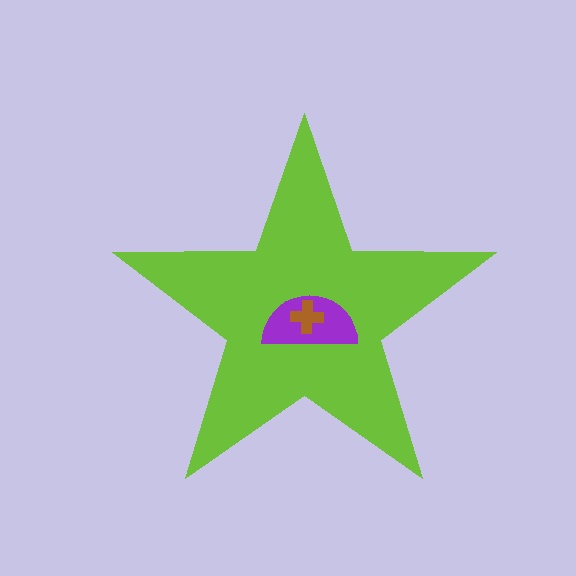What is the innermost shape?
The brown cross.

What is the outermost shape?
The lime star.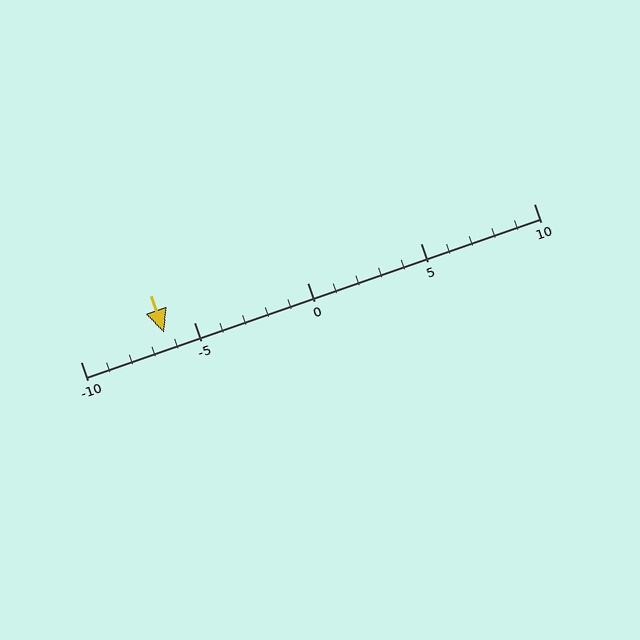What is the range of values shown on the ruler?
The ruler shows values from -10 to 10.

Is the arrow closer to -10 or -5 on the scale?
The arrow is closer to -5.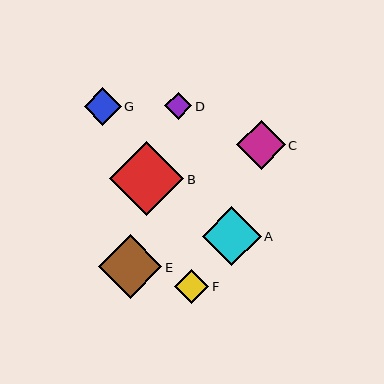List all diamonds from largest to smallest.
From largest to smallest: B, E, A, C, G, F, D.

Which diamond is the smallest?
Diamond D is the smallest with a size of approximately 27 pixels.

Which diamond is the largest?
Diamond B is the largest with a size of approximately 75 pixels.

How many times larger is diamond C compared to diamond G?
Diamond C is approximately 1.3 times the size of diamond G.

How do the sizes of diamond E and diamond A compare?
Diamond E and diamond A are approximately the same size.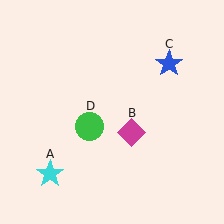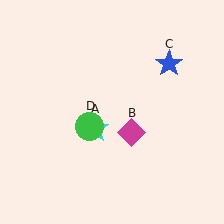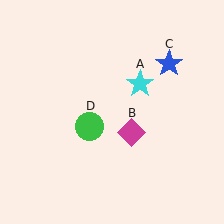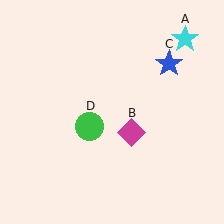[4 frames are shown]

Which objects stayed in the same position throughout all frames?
Magenta diamond (object B) and blue star (object C) and green circle (object D) remained stationary.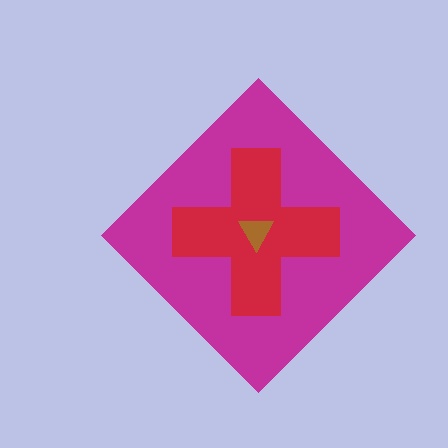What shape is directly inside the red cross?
The brown triangle.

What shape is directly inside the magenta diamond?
The red cross.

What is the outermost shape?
The magenta diamond.